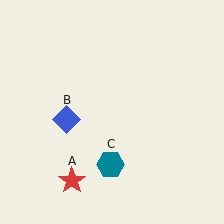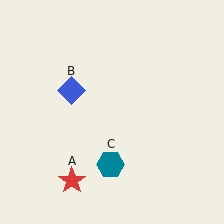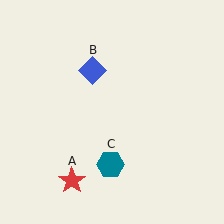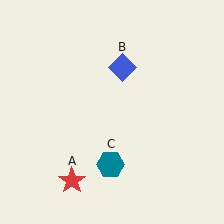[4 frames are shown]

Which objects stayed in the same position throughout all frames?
Red star (object A) and teal hexagon (object C) remained stationary.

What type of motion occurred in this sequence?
The blue diamond (object B) rotated clockwise around the center of the scene.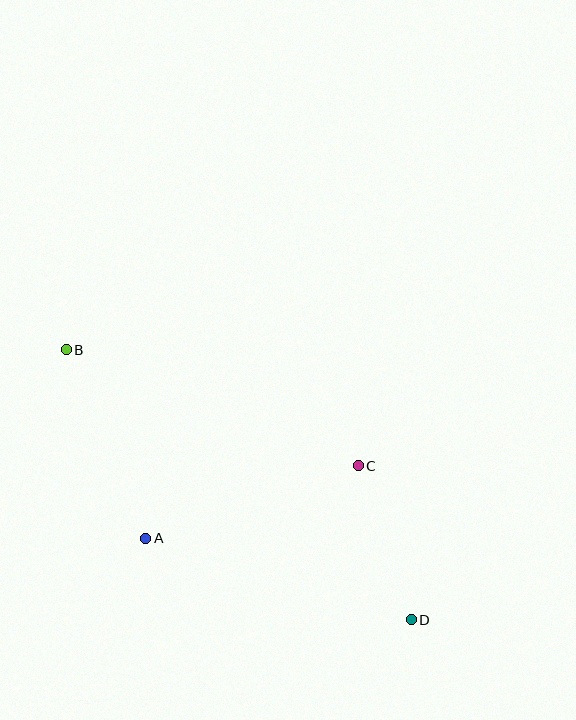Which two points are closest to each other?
Points C and D are closest to each other.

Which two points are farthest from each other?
Points B and D are farthest from each other.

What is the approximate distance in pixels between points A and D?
The distance between A and D is approximately 278 pixels.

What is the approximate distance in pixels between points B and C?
The distance between B and C is approximately 315 pixels.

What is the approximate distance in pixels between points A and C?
The distance between A and C is approximately 225 pixels.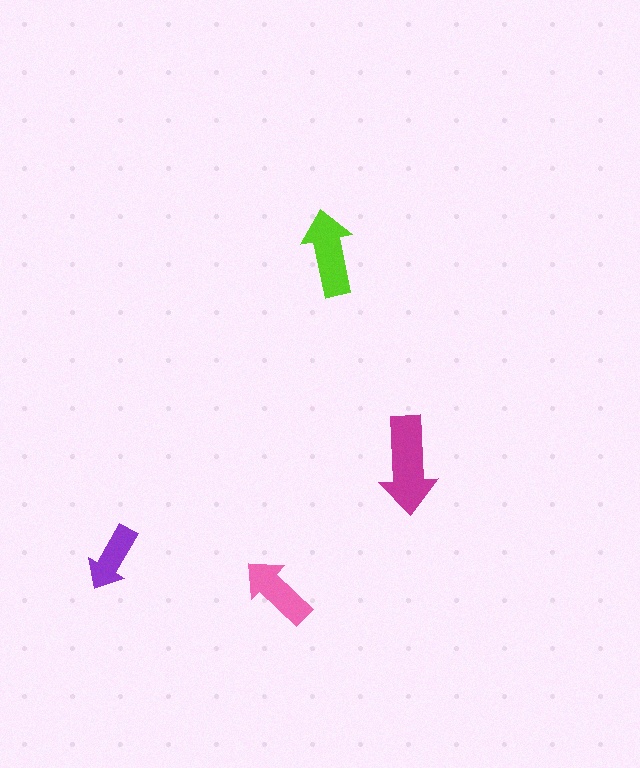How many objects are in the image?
There are 4 objects in the image.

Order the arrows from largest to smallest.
the magenta one, the lime one, the pink one, the purple one.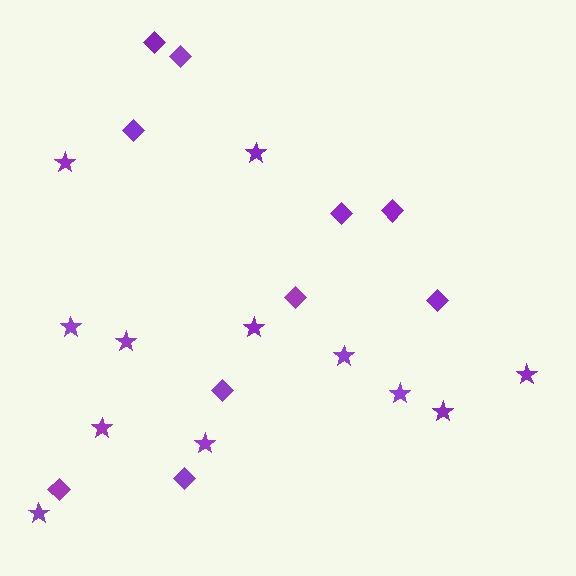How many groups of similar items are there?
There are 2 groups: one group of stars (12) and one group of diamonds (10).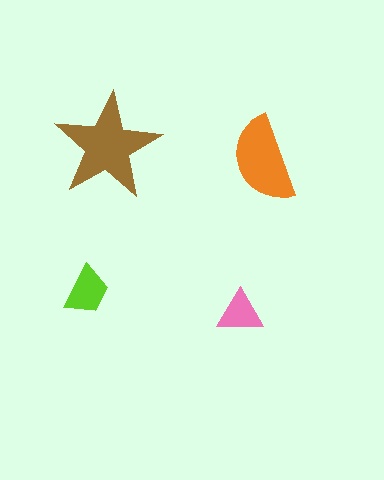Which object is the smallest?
The pink triangle.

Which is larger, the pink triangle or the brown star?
The brown star.